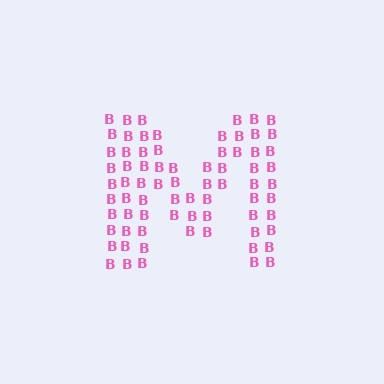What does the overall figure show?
The overall figure shows the letter M.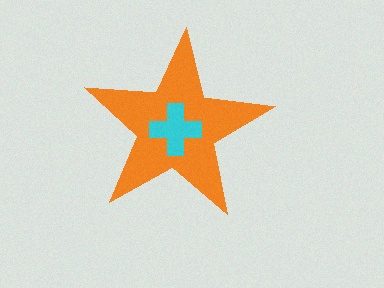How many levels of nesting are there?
2.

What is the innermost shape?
The cyan cross.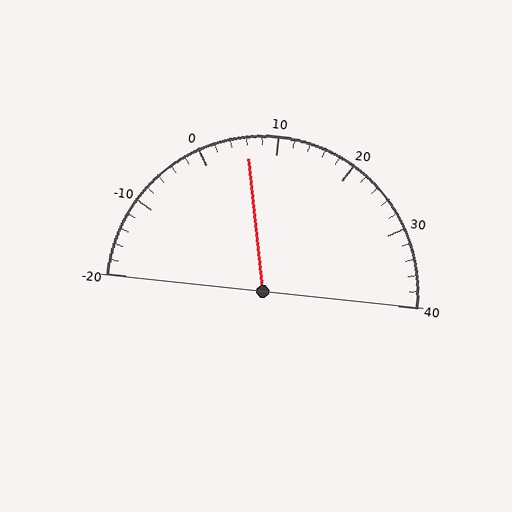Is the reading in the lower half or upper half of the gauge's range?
The reading is in the lower half of the range (-20 to 40).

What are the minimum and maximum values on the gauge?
The gauge ranges from -20 to 40.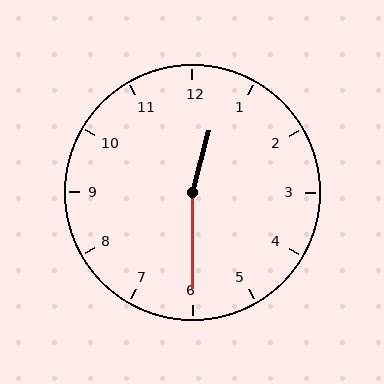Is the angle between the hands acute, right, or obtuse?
It is obtuse.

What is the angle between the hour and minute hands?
Approximately 165 degrees.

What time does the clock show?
12:30.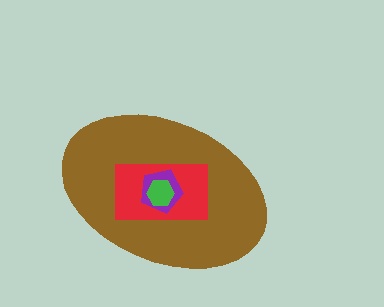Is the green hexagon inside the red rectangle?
Yes.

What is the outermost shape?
The brown ellipse.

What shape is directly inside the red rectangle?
The purple pentagon.